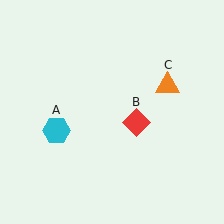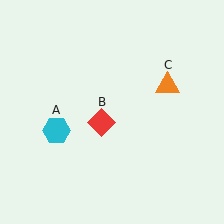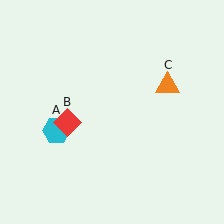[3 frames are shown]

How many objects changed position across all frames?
1 object changed position: red diamond (object B).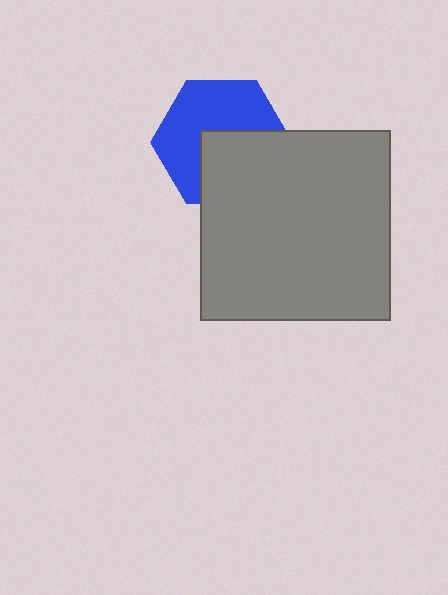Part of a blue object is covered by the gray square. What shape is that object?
It is a hexagon.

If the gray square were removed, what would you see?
You would see the complete blue hexagon.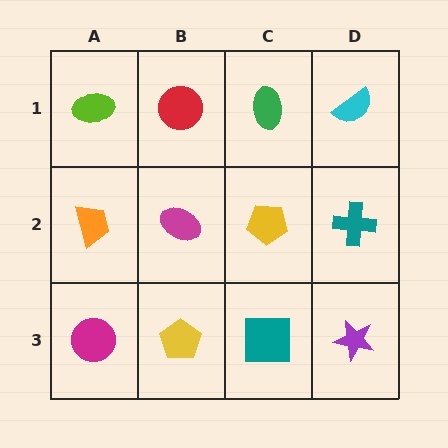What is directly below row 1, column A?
An orange trapezoid.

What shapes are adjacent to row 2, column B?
A red circle (row 1, column B), a yellow pentagon (row 3, column B), an orange trapezoid (row 2, column A), a yellow pentagon (row 2, column C).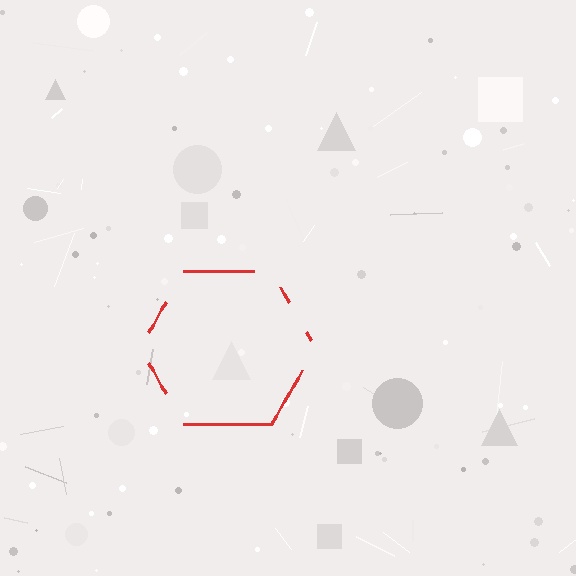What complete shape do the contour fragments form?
The contour fragments form a hexagon.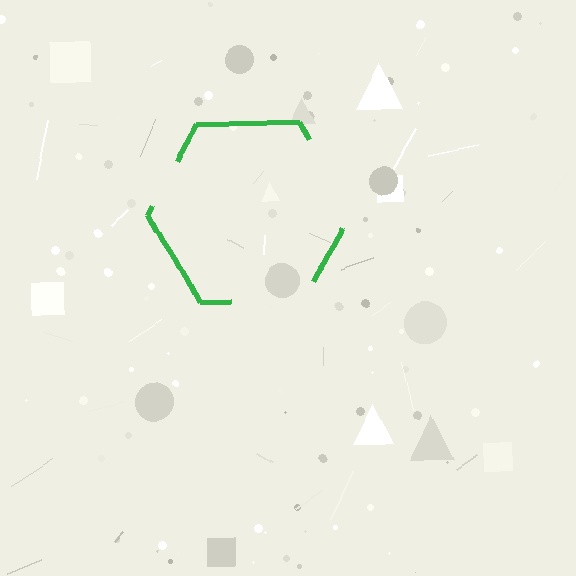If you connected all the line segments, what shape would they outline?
They would outline a hexagon.